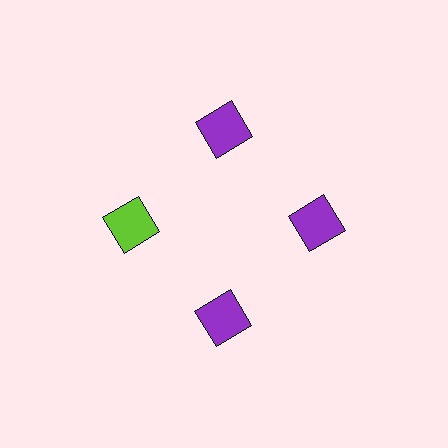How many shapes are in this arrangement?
There are 4 shapes arranged in a ring pattern.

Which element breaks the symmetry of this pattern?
The lime square at roughly the 9 o'clock position breaks the symmetry. All other shapes are purple squares.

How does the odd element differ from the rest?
It has a different color: lime instead of purple.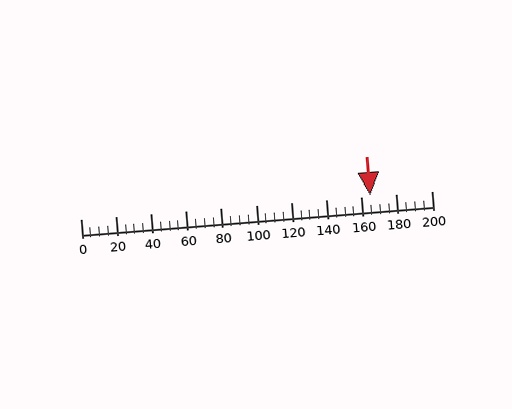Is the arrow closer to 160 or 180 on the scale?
The arrow is closer to 160.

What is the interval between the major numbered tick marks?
The major tick marks are spaced 20 units apart.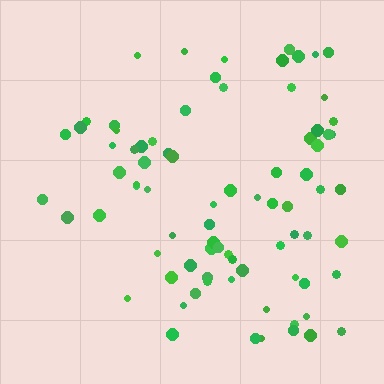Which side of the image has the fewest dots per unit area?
The left.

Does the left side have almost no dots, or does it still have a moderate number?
Still a moderate number, just noticeably fewer than the right.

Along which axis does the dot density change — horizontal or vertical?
Horizontal.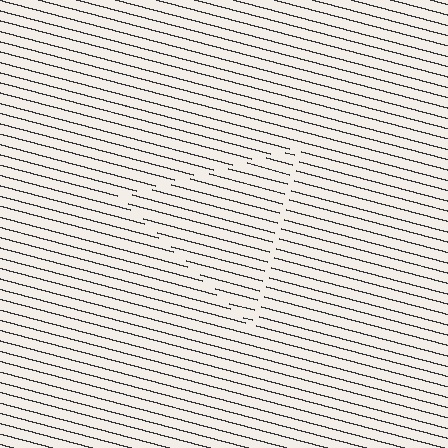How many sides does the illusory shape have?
3 sides — the line-ends trace a triangle.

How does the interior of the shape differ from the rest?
The interior of the shape contains the same grating, shifted by half a period — the contour is defined by the phase discontinuity where line-ends from the inner and outer gratings abut.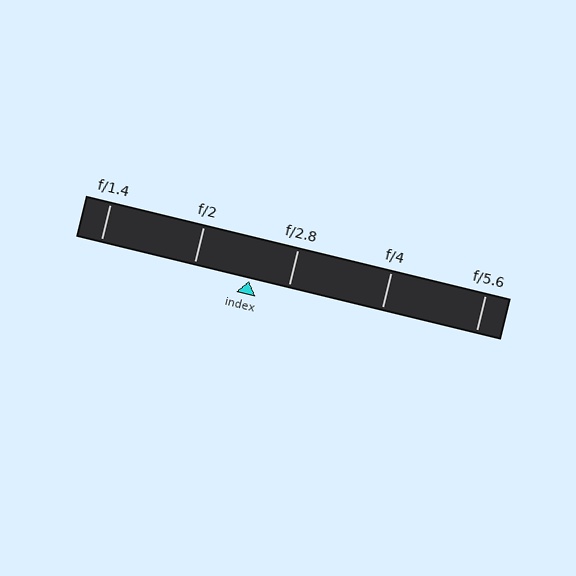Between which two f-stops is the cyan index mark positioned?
The index mark is between f/2 and f/2.8.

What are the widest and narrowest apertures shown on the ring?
The widest aperture shown is f/1.4 and the narrowest is f/5.6.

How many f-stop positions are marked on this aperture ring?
There are 5 f-stop positions marked.